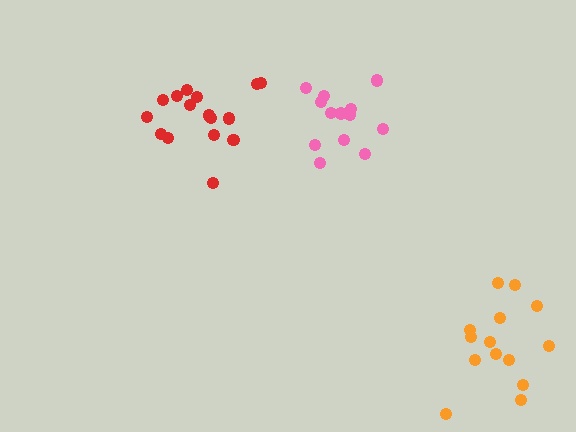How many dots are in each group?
Group 1: 13 dots, Group 2: 14 dots, Group 3: 16 dots (43 total).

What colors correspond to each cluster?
The clusters are colored: pink, orange, red.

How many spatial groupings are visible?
There are 3 spatial groupings.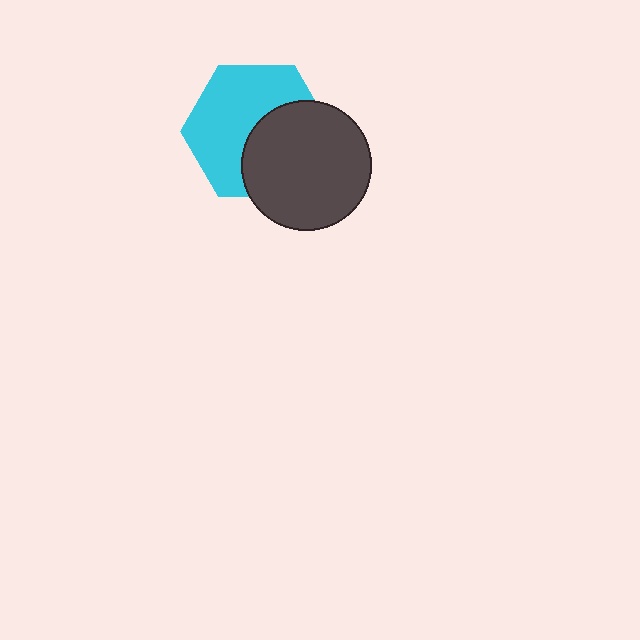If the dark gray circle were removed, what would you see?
You would see the complete cyan hexagon.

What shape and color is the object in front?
The object in front is a dark gray circle.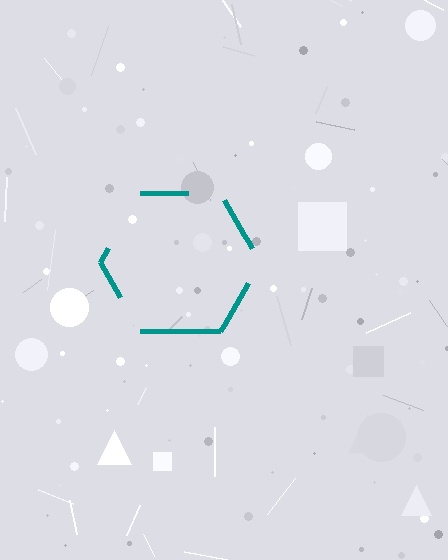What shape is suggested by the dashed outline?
The dashed outline suggests a hexagon.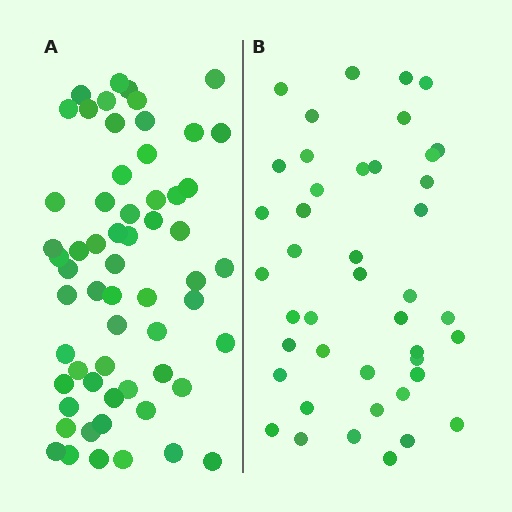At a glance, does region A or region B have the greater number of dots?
Region A (the left region) has more dots.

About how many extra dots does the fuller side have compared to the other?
Region A has approximately 15 more dots than region B.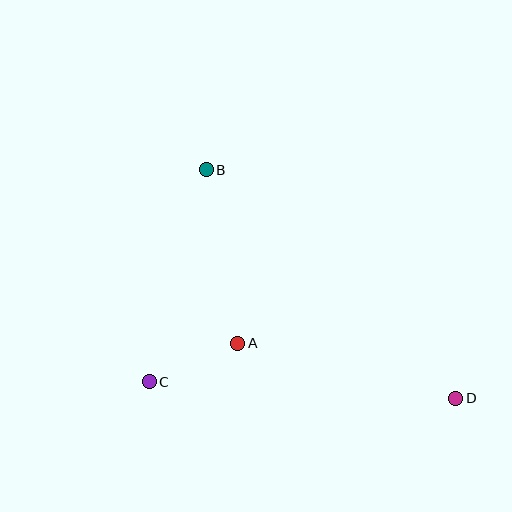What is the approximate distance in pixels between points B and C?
The distance between B and C is approximately 220 pixels.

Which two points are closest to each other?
Points A and C are closest to each other.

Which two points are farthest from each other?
Points B and D are farthest from each other.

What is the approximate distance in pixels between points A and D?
The distance between A and D is approximately 225 pixels.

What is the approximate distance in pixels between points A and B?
The distance between A and B is approximately 177 pixels.